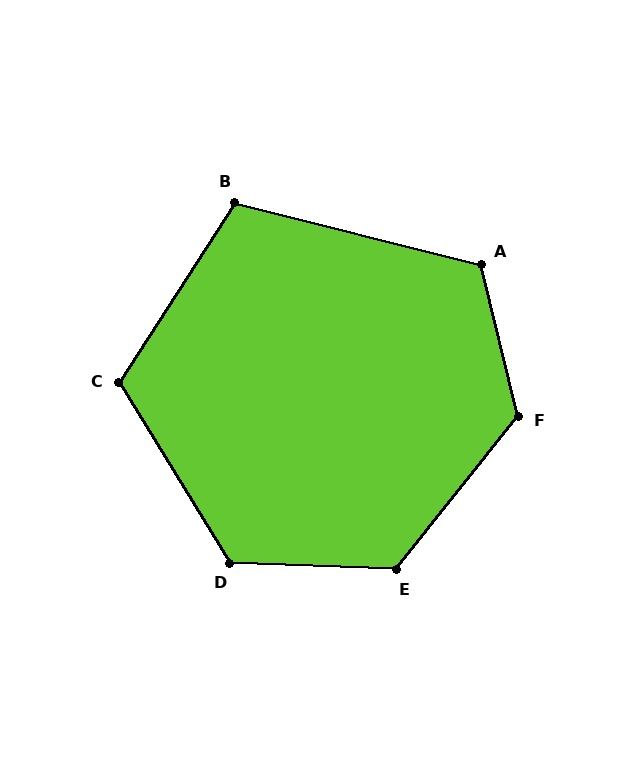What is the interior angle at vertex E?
Approximately 126 degrees (obtuse).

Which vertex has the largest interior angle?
F, at approximately 128 degrees.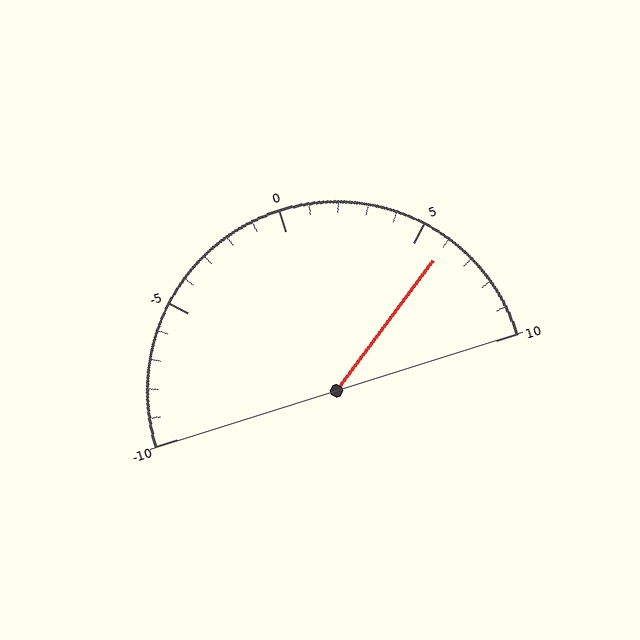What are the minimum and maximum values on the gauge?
The gauge ranges from -10 to 10.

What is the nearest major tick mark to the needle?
The nearest major tick mark is 5.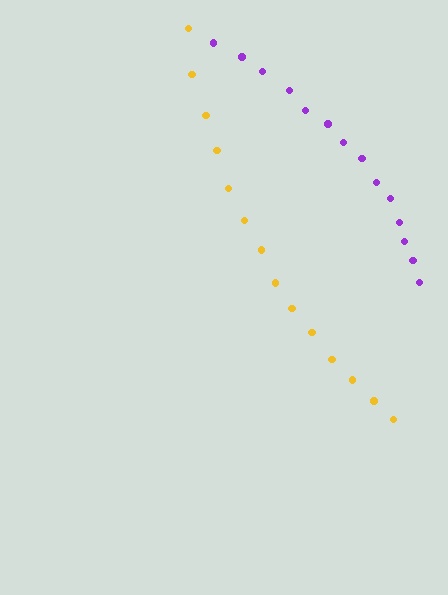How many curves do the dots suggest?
There are 2 distinct paths.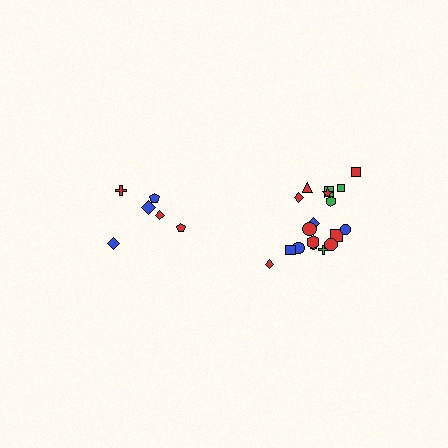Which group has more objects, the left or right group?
The right group.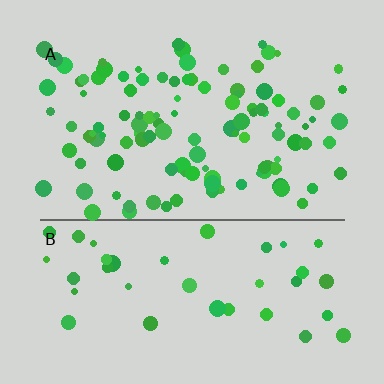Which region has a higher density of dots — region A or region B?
A (the top).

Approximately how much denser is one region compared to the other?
Approximately 2.7× — region A over region B.